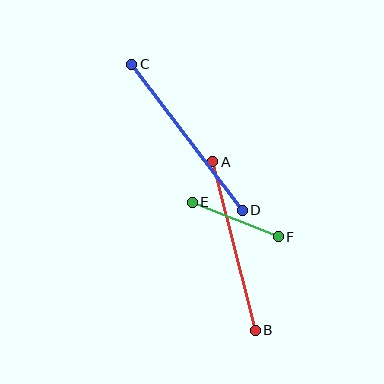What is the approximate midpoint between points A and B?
The midpoint is at approximately (234, 246) pixels.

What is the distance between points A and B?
The distance is approximately 174 pixels.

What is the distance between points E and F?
The distance is approximately 92 pixels.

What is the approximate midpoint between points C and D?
The midpoint is at approximately (187, 137) pixels.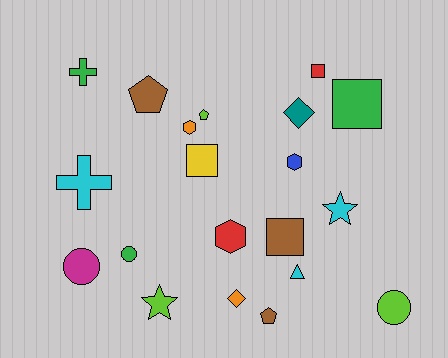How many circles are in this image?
There are 3 circles.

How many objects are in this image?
There are 20 objects.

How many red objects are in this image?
There are 2 red objects.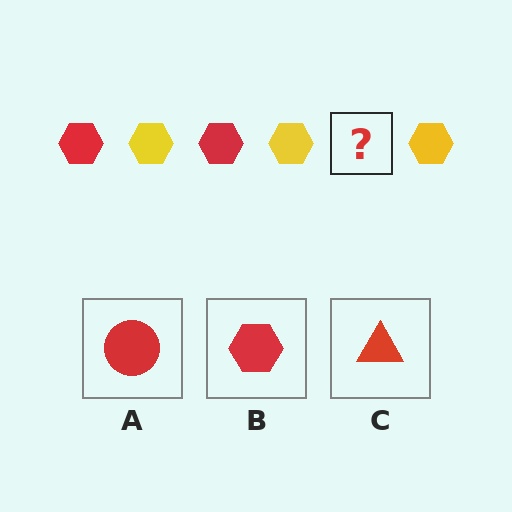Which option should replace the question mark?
Option B.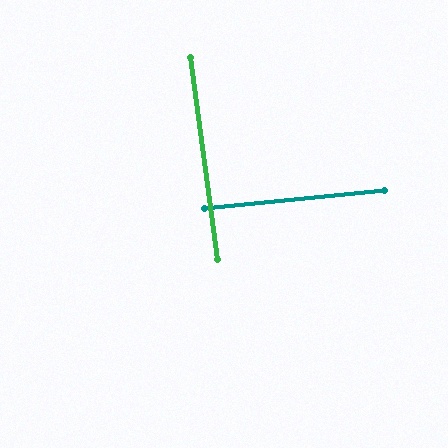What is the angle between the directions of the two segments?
Approximately 88 degrees.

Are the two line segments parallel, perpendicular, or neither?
Perpendicular — they meet at approximately 88°.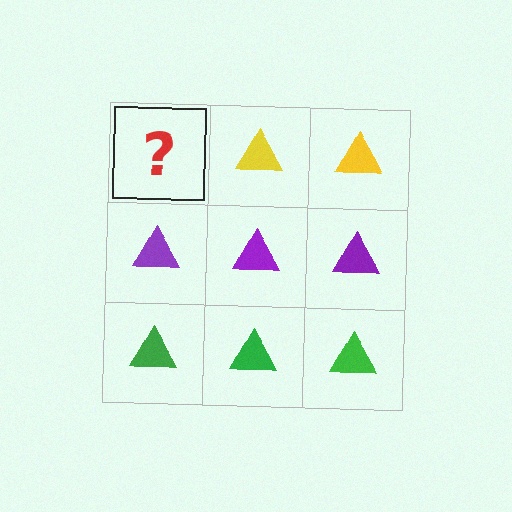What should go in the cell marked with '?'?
The missing cell should contain a yellow triangle.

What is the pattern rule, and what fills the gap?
The rule is that each row has a consistent color. The gap should be filled with a yellow triangle.